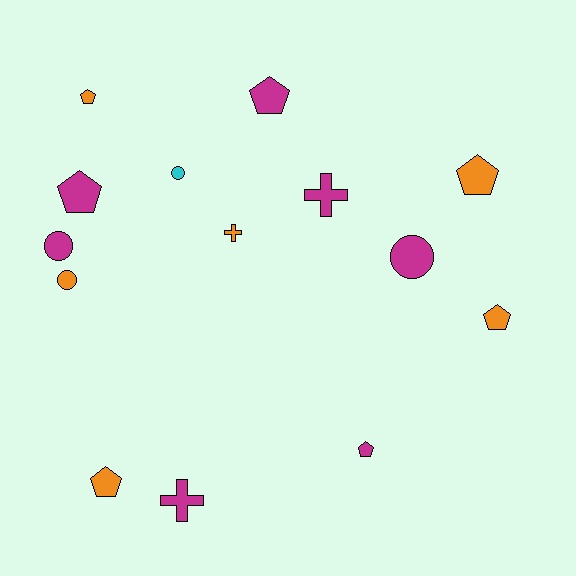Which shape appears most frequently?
Pentagon, with 7 objects.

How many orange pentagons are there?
There are 4 orange pentagons.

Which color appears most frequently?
Magenta, with 7 objects.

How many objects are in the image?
There are 14 objects.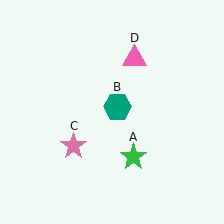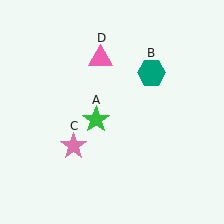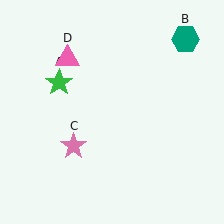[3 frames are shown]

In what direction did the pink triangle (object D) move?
The pink triangle (object D) moved left.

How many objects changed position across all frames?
3 objects changed position: green star (object A), teal hexagon (object B), pink triangle (object D).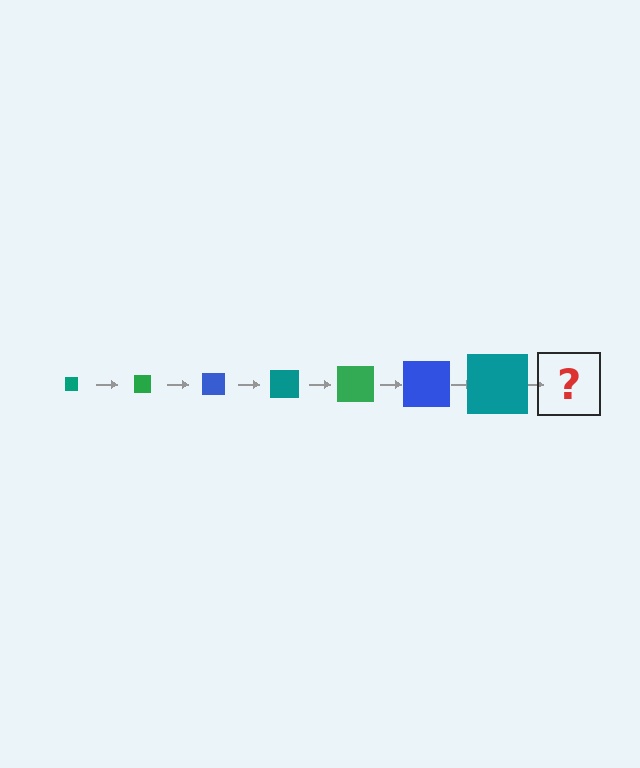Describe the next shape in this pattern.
It should be a green square, larger than the previous one.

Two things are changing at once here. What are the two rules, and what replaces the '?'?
The two rules are that the square grows larger each step and the color cycles through teal, green, and blue. The '?' should be a green square, larger than the previous one.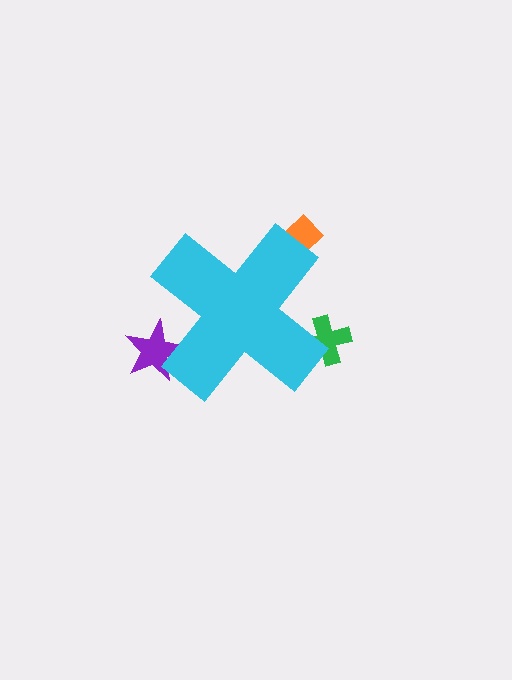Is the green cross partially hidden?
Yes, the green cross is partially hidden behind the cyan cross.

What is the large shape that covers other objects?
A cyan cross.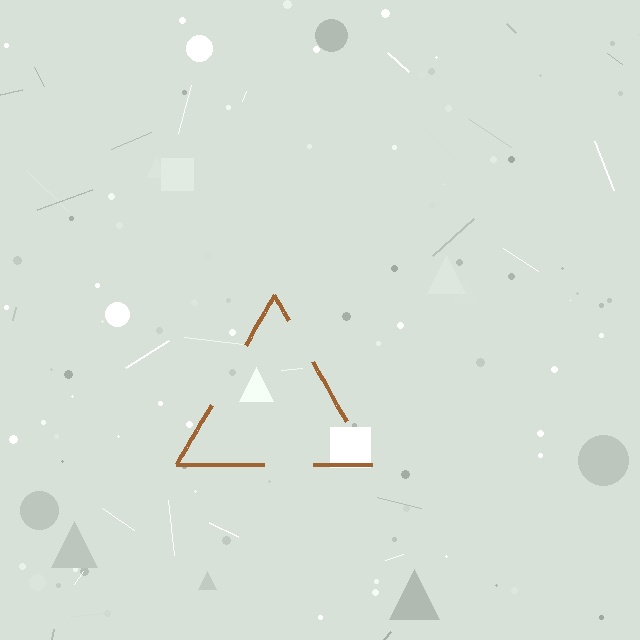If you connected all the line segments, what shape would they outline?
They would outline a triangle.